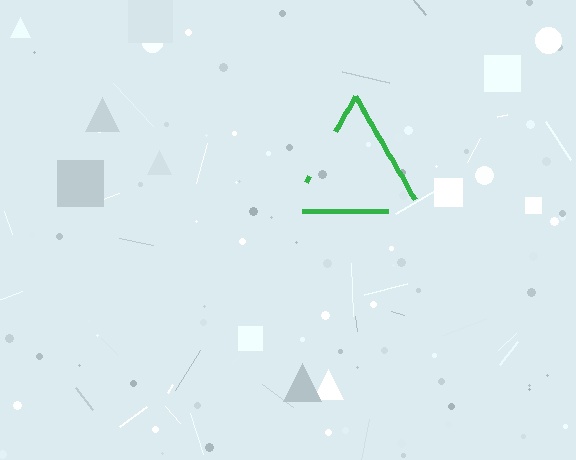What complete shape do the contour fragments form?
The contour fragments form a triangle.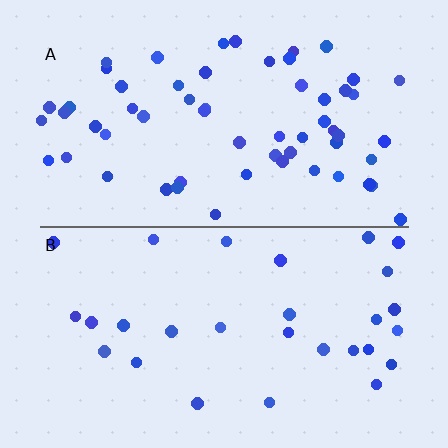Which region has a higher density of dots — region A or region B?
A (the top).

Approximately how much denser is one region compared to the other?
Approximately 2.0× — region A over region B.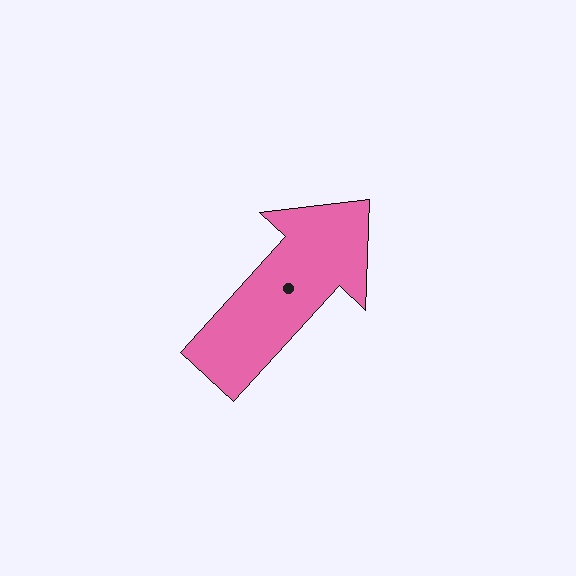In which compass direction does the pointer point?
Northeast.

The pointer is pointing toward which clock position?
Roughly 1 o'clock.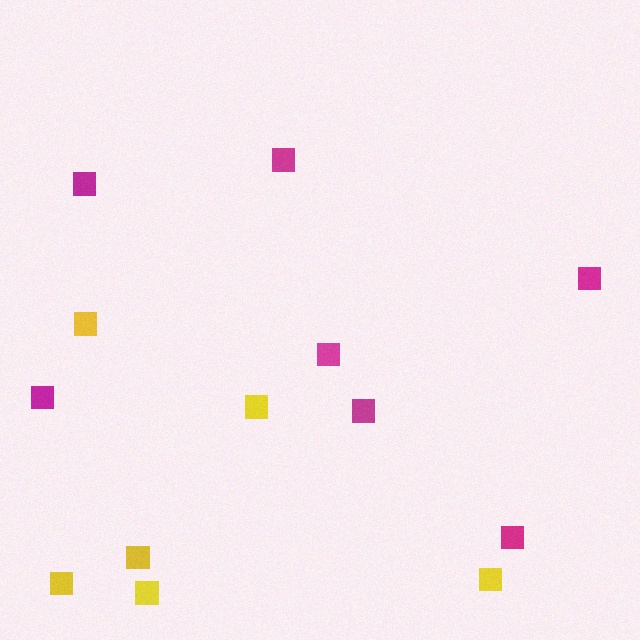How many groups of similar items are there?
There are 2 groups: one group of magenta squares (7) and one group of yellow squares (6).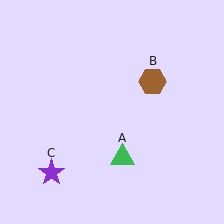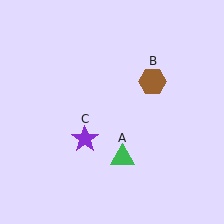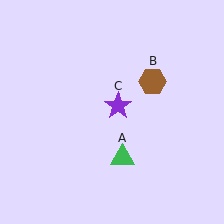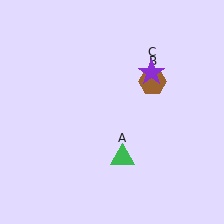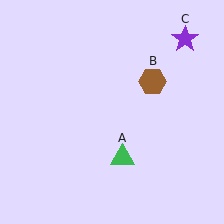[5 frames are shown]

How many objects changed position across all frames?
1 object changed position: purple star (object C).